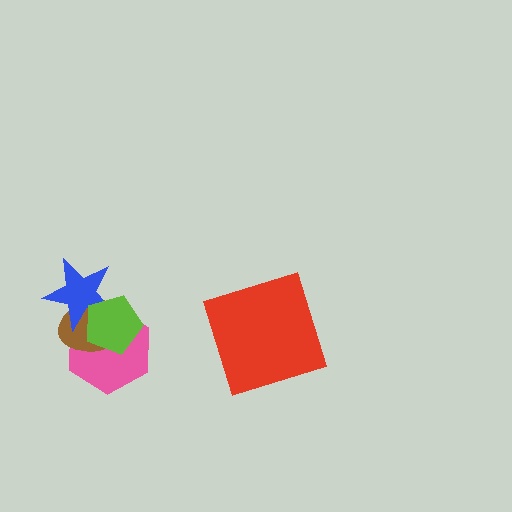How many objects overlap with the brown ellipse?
3 objects overlap with the brown ellipse.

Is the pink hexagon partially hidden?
Yes, it is partially covered by another shape.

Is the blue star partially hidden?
Yes, it is partially covered by another shape.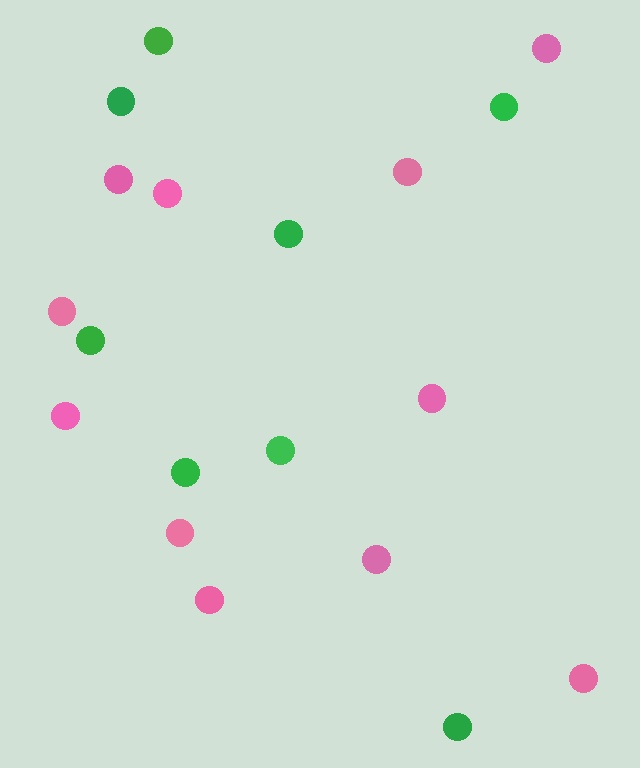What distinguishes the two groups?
There are 2 groups: one group of pink circles (11) and one group of green circles (8).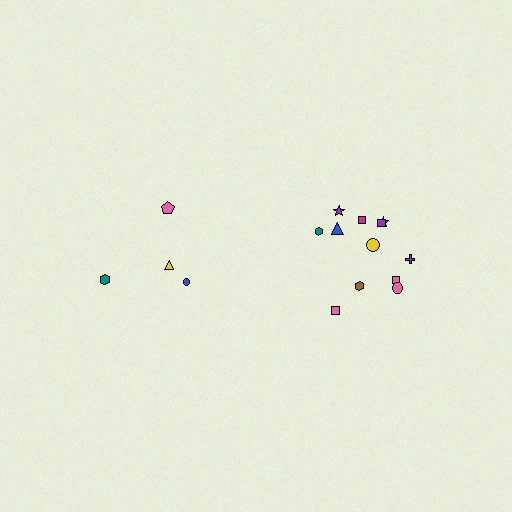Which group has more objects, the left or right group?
The right group.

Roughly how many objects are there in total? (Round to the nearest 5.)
Roughly 15 objects in total.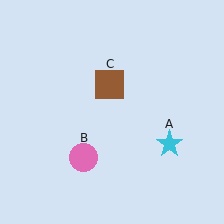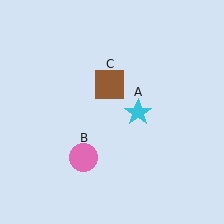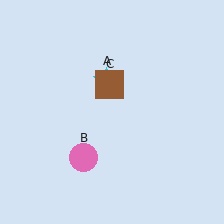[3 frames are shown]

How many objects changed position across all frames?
1 object changed position: cyan star (object A).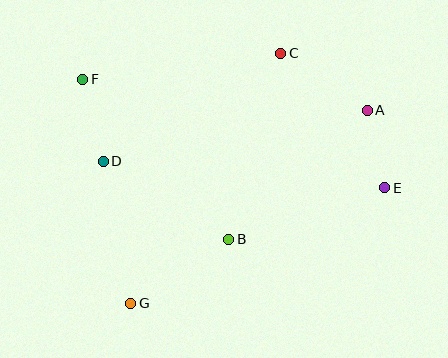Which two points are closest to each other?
Points A and E are closest to each other.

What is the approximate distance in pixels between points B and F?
The distance between B and F is approximately 217 pixels.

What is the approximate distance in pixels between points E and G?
The distance between E and G is approximately 279 pixels.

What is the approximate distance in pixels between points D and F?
The distance between D and F is approximately 84 pixels.